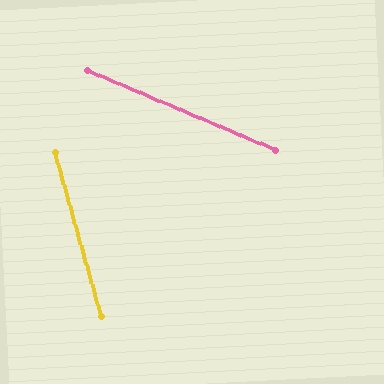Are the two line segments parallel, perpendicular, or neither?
Neither parallel nor perpendicular — they differ by about 52°.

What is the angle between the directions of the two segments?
Approximately 52 degrees.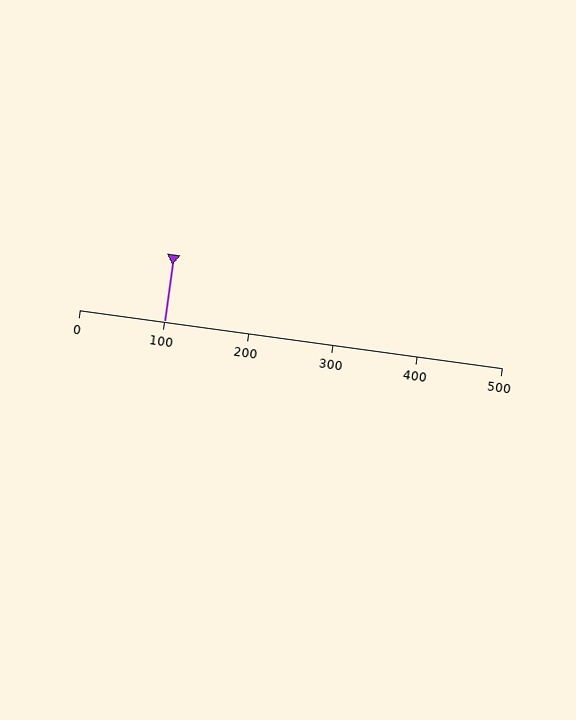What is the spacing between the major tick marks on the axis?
The major ticks are spaced 100 apart.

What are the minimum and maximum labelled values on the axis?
The axis runs from 0 to 500.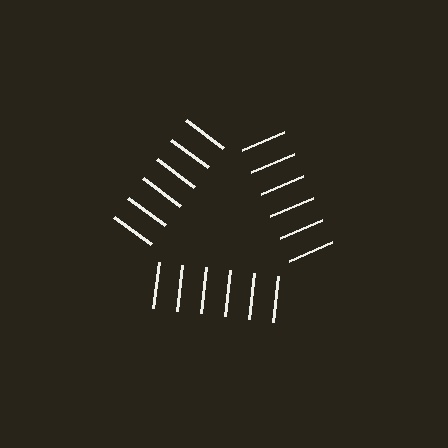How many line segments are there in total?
18 — 6 along each of the 3 edges.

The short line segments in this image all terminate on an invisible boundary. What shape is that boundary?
An illusory triangle — the line segments terminate on its edges but no continuous stroke is drawn.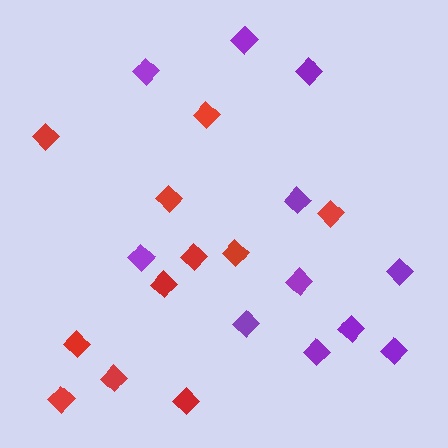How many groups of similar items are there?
There are 2 groups: one group of purple diamonds (11) and one group of red diamonds (11).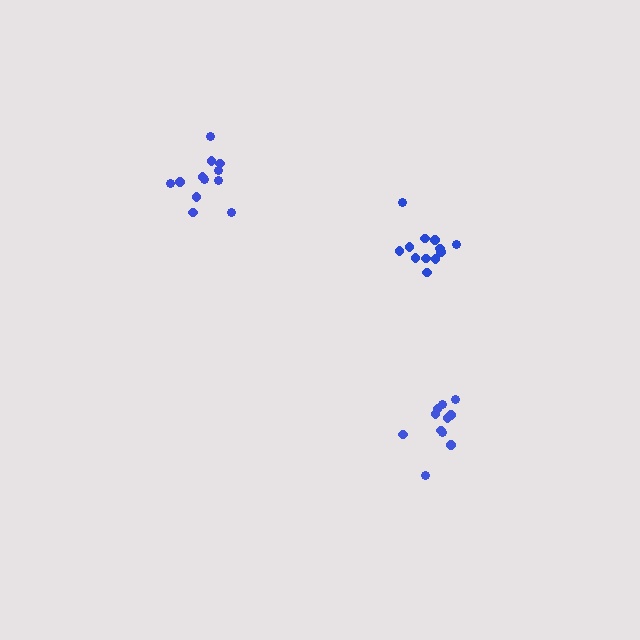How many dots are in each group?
Group 1: 12 dots, Group 2: 12 dots, Group 3: 11 dots (35 total).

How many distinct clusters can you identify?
There are 3 distinct clusters.